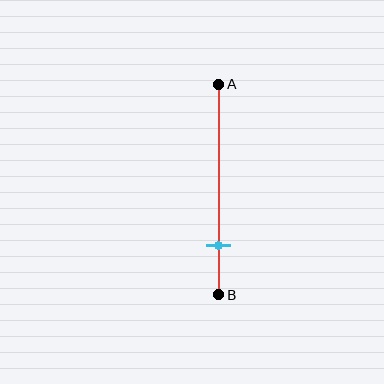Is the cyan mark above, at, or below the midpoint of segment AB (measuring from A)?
The cyan mark is below the midpoint of segment AB.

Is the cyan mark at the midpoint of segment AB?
No, the mark is at about 75% from A, not at the 50% midpoint.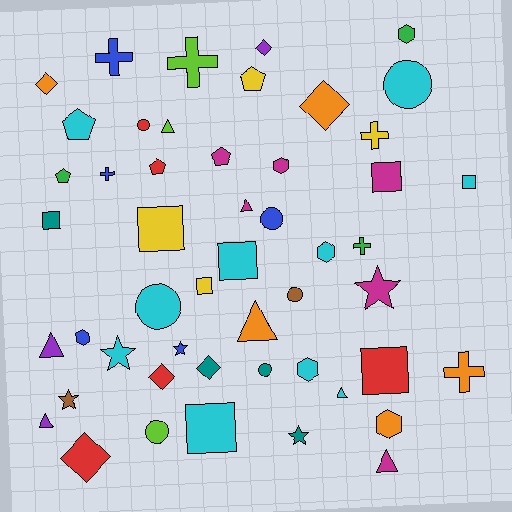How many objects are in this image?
There are 50 objects.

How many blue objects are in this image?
There are 5 blue objects.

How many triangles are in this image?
There are 7 triangles.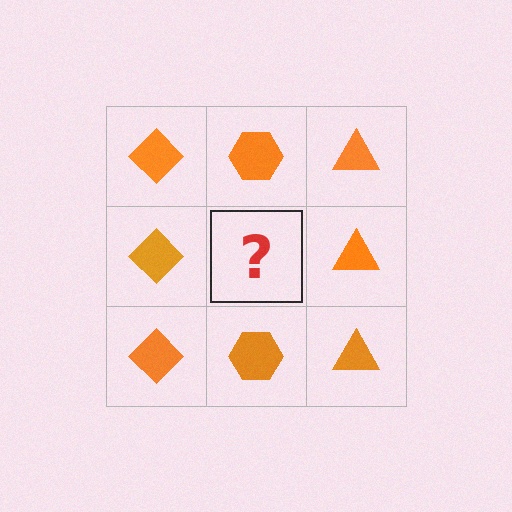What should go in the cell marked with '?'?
The missing cell should contain an orange hexagon.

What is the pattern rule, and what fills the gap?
The rule is that each column has a consistent shape. The gap should be filled with an orange hexagon.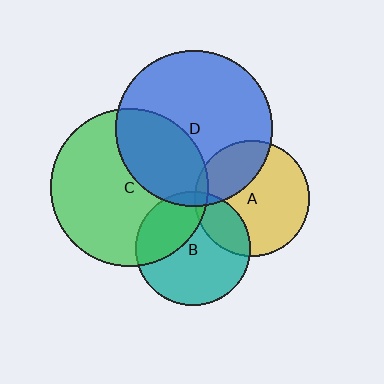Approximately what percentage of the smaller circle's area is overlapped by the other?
Approximately 35%.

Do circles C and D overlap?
Yes.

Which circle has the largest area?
Circle C (green).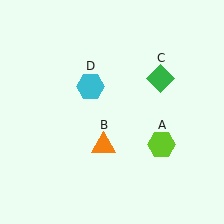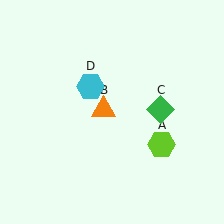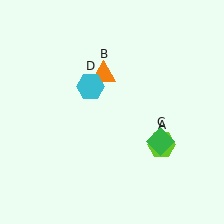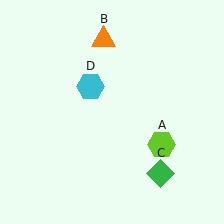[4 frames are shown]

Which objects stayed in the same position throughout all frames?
Lime hexagon (object A) and cyan hexagon (object D) remained stationary.